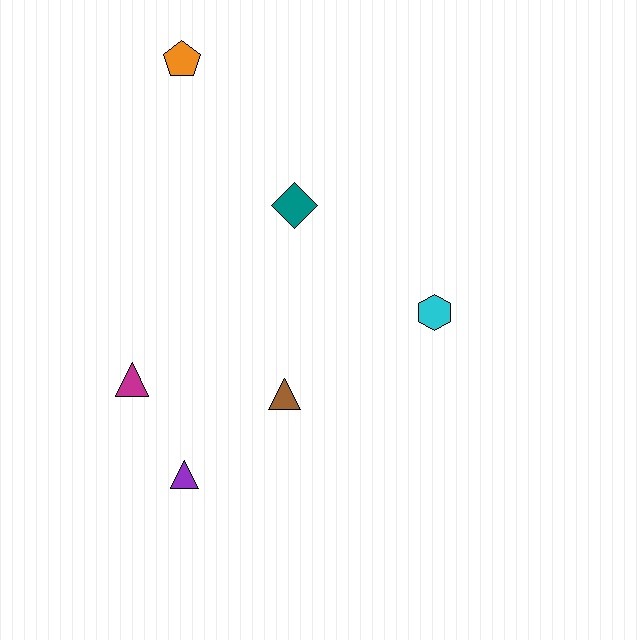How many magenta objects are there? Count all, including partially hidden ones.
There is 1 magenta object.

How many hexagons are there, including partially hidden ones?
There is 1 hexagon.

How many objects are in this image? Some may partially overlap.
There are 6 objects.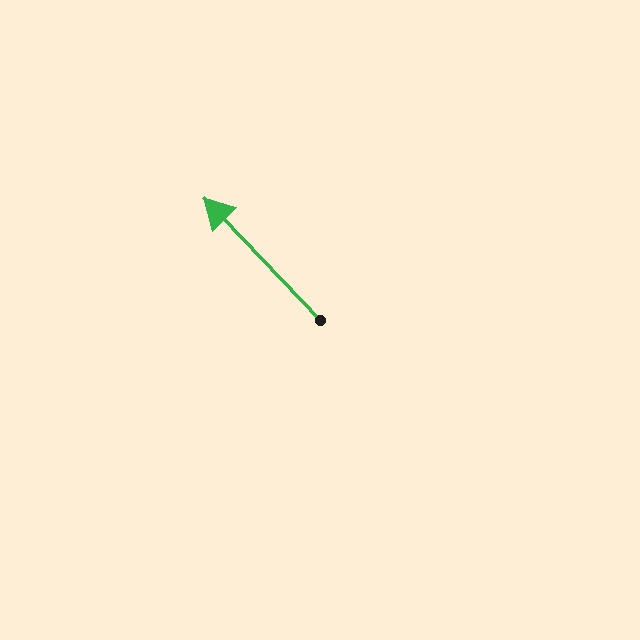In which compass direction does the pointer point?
Northwest.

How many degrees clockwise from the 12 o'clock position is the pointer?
Approximately 316 degrees.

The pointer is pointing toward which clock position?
Roughly 11 o'clock.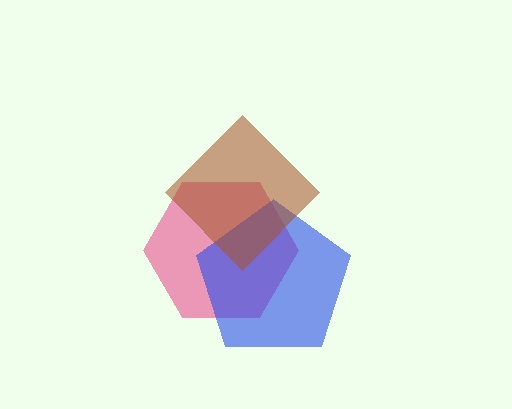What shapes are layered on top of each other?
The layered shapes are: a pink hexagon, a blue pentagon, a brown diamond.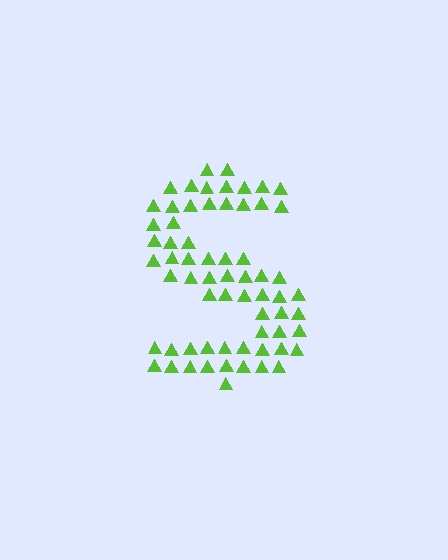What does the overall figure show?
The overall figure shows the letter S.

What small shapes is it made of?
It is made of small triangles.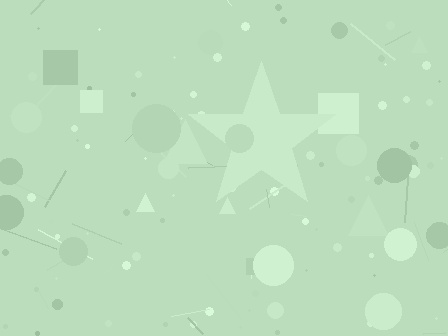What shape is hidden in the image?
A star is hidden in the image.